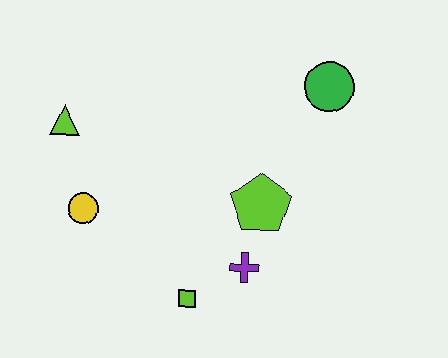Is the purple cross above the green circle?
No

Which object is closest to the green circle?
The lime pentagon is closest to the green circle.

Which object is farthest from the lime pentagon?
The lime triangle is farthest from the lime pentagon.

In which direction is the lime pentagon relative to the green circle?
The lime pentagon is below the green circle.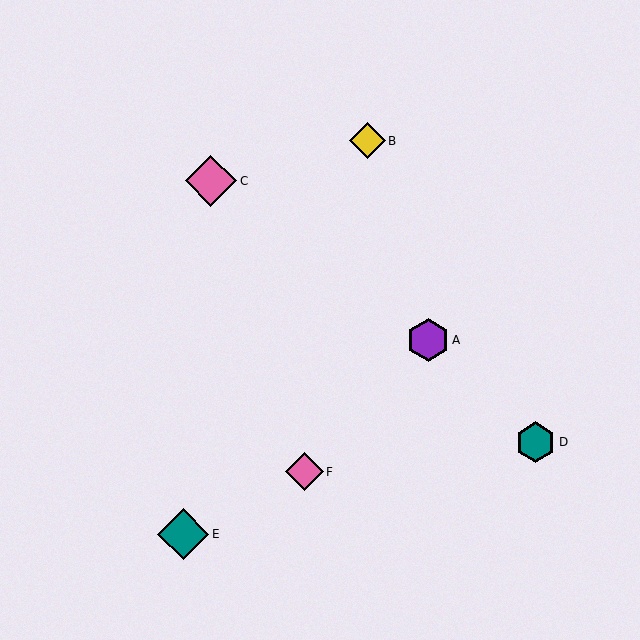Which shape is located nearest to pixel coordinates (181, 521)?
The teal diamond (labeled E) at (183, 534) is nearest to that location.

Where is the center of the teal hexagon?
The center of the teal hexagon is at (536, 442).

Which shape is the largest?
The pink diamond (labeled C) is the largest.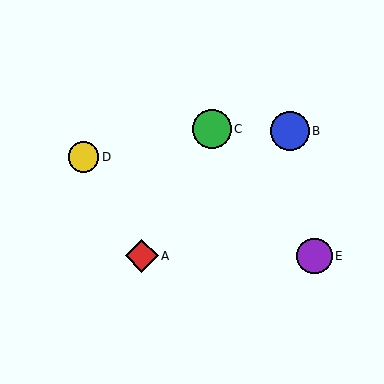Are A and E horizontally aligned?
Yes, both are at y≈256.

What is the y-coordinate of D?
Object D is at y≈157.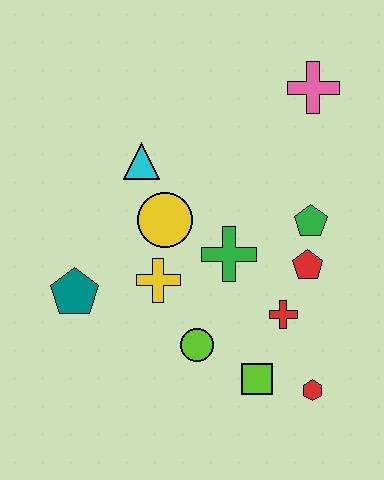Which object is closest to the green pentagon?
The red pentagon is closest to the green pentagon.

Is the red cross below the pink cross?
Yes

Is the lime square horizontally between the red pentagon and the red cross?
No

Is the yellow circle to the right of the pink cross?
No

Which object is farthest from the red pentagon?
The teal pentagon is farthest from the red pentagon.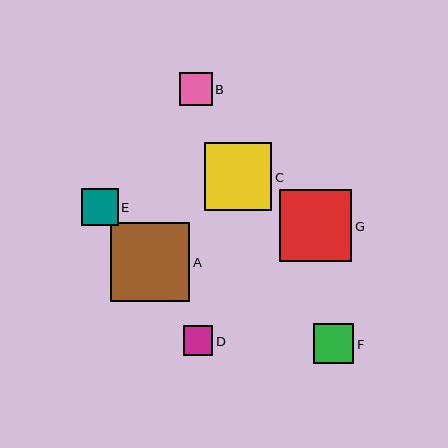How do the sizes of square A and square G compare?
Square A and square G are approximately the same size.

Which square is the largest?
Square A is the largest with a size of approximately 79 pixels.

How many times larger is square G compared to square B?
Square G is approximately 2.2 times the size of square B.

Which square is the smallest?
Square D is the smallest with a size of approximately 29 pixels.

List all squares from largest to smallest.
From largest to smallest: A, G, C, F, E, B, D.